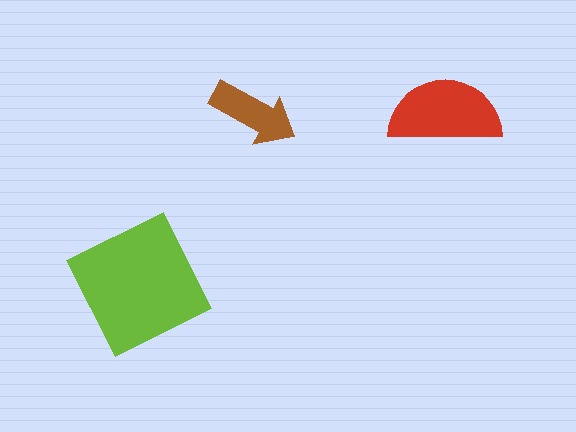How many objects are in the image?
There are 3 objects in the image.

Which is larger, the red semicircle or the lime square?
The lime square.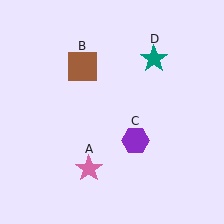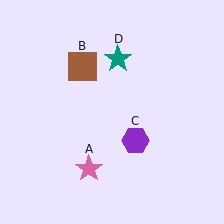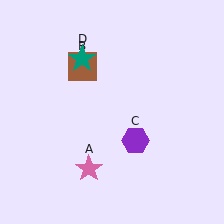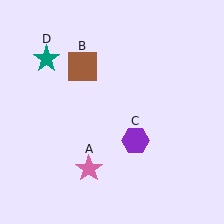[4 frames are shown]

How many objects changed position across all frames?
1 object changed position: teal star (object D).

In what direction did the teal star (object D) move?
The teal star (object D) moved left.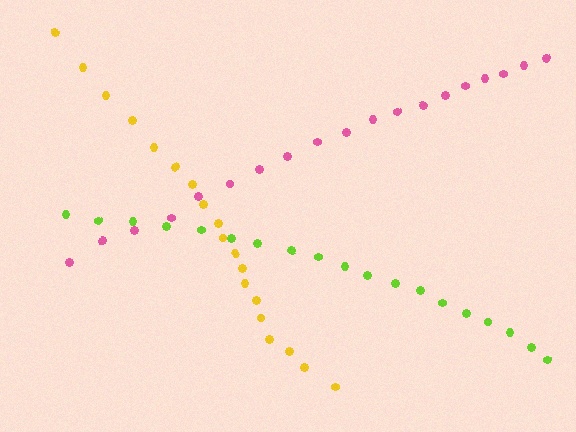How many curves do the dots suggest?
There are 3 distinct paths.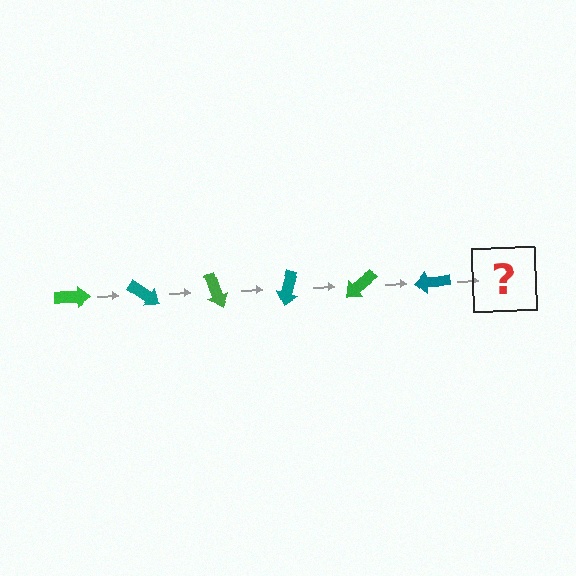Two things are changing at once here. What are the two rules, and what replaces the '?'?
The two rules are that it rotates 35 degrees each step and the color cycles through green and teal. The '?' should be a green arrow, rotated 210 degrees from the start.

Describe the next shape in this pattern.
It should be a green arrow, rotated 210 degrees from the start.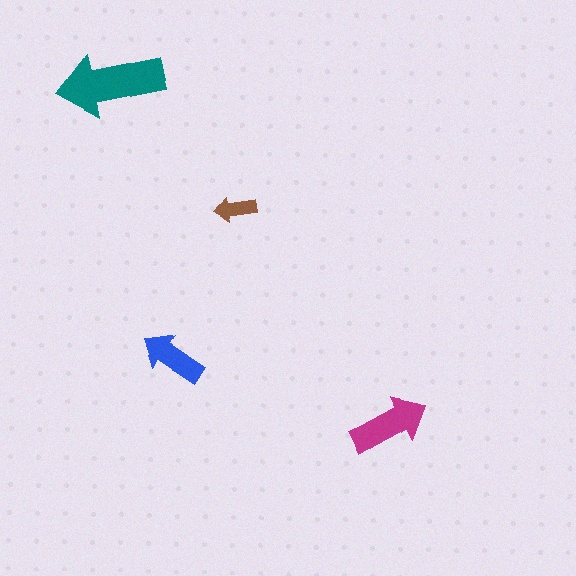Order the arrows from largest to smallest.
the teal one, the magenta one, the blue one, the brown one.